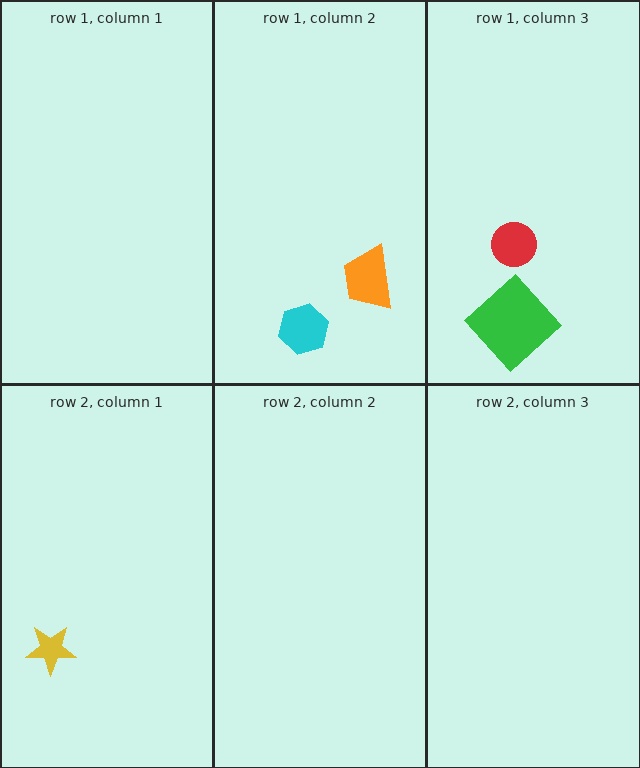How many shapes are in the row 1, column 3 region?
2.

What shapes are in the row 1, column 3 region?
The red circle, the green diamond.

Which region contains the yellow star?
The row 2, column 1 region.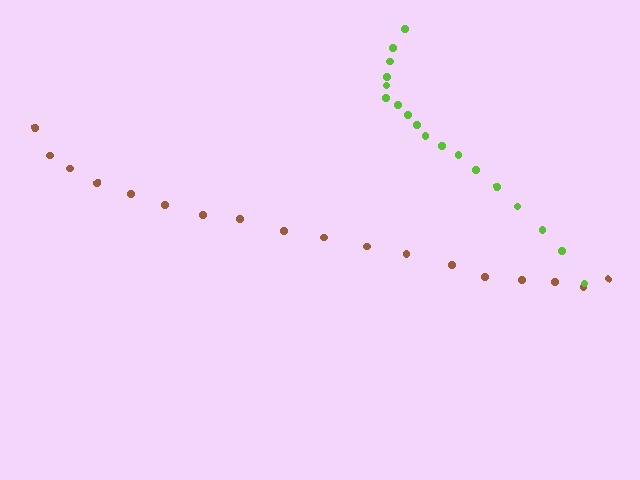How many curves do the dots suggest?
There are 2 distinct paths.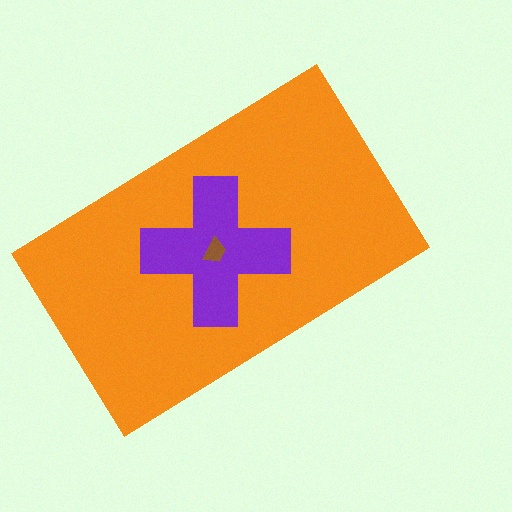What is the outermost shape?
The orange rectangle.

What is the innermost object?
The brown trapezoid.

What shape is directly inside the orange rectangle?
The purple cross.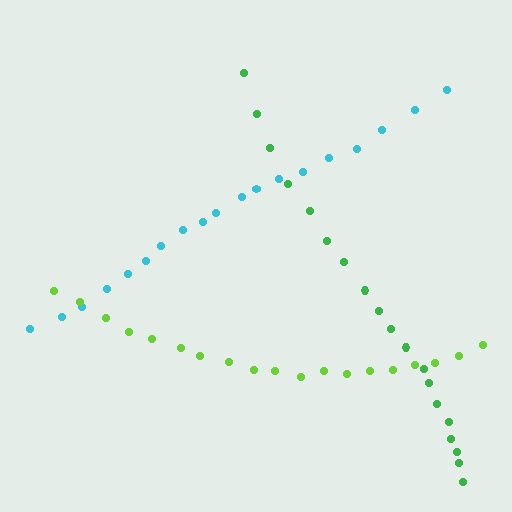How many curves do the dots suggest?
There are 3 distinct paths.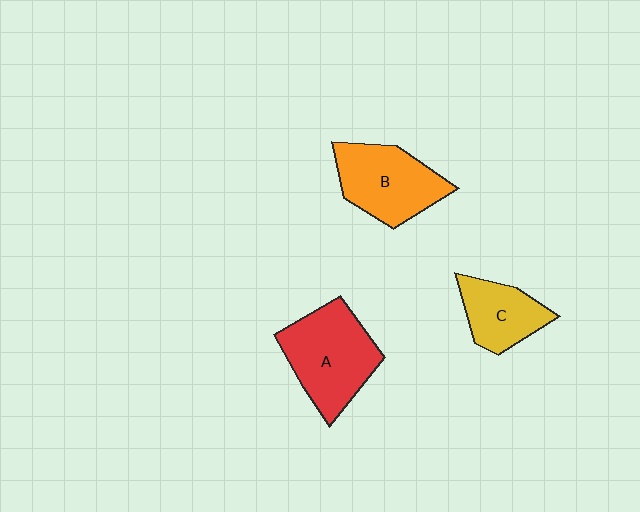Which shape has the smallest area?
Shape C (yellow).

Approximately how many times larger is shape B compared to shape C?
Approximately 1.4 times.